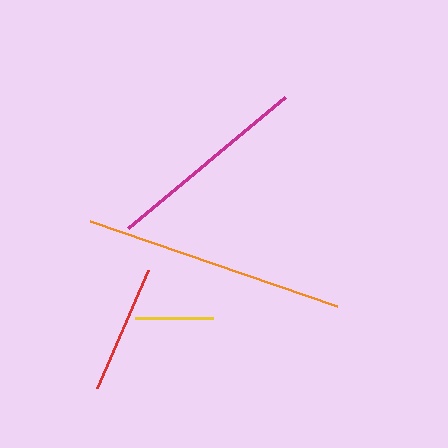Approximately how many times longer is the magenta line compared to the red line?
The magenta line is approximately 1.6 times the length of the red line.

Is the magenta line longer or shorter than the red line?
The magenta line is longer than the red line.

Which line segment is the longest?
The orange line is the longest at approximately 261 pixels.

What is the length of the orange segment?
The orange segment is approximately 261 pixels long.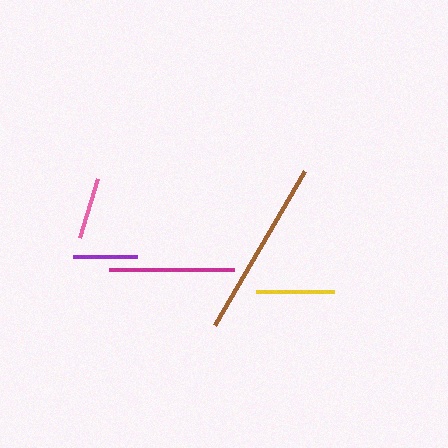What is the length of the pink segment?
The pink segment is approximately 61 pixels long.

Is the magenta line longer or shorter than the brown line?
The brown line is longer than the magenta line.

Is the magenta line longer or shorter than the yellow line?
The magenta line is longer than the yellow line.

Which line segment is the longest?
The brown line is the longest at approximately 178 pixels.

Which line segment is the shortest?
The pink line is the shortest at approximately 61 pixels.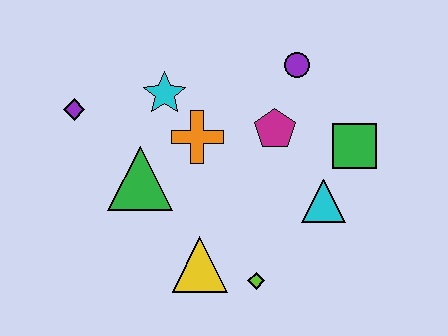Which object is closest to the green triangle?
The orange cross is closest to the green triangle.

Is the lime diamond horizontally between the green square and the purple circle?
No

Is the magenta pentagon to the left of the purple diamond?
No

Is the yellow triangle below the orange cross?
Yes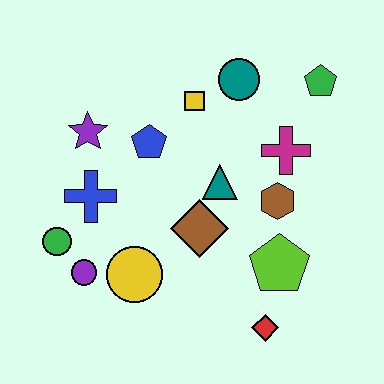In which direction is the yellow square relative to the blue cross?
The yellow square is to the right of the blue cross.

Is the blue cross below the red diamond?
No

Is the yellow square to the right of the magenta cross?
No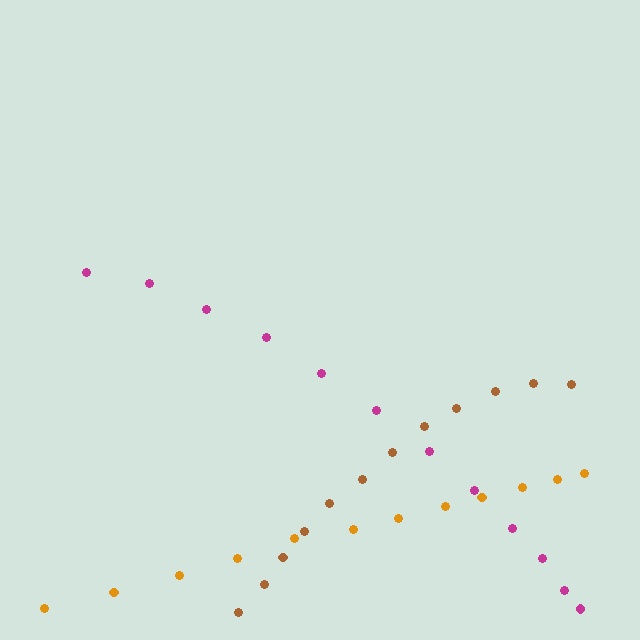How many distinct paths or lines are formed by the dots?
There are 3 distinct paths.